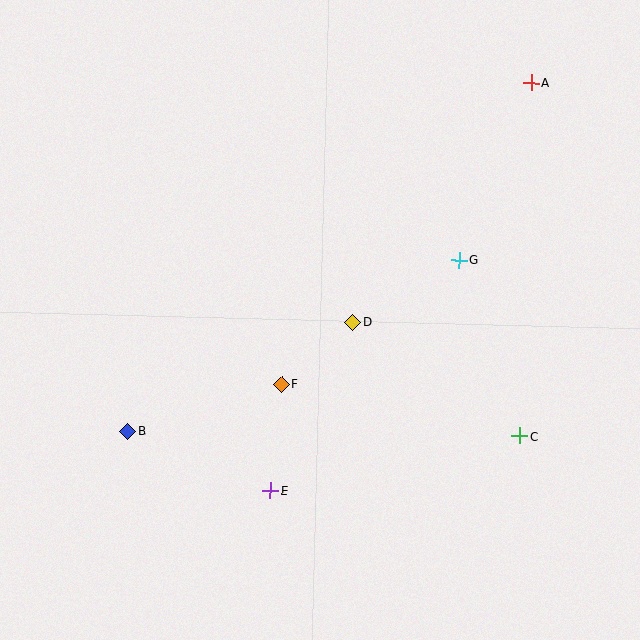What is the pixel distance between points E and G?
The distance between E and G is 298 pixels.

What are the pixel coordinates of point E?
Point E is at (270, 491).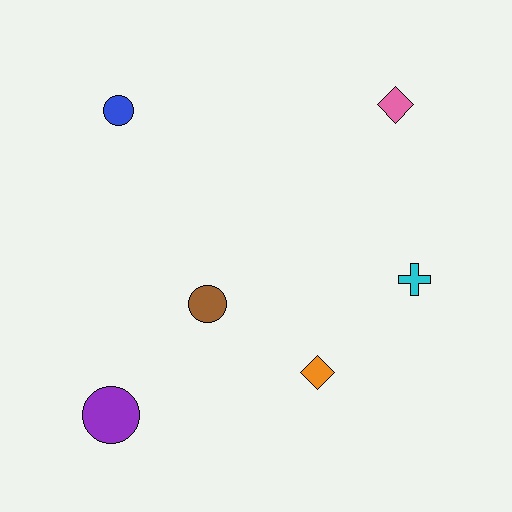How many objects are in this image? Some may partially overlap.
There are 6 objects.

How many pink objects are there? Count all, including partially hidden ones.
There is 1 pink object.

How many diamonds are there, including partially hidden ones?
There are 2 diamonds.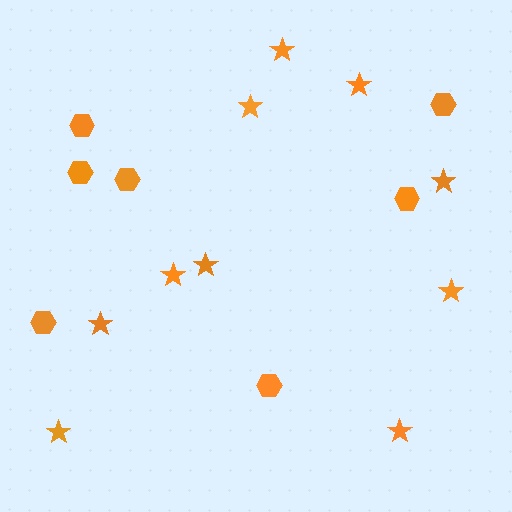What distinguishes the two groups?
There are 2 groups: one group of stars (10) and one group of hexagons (7).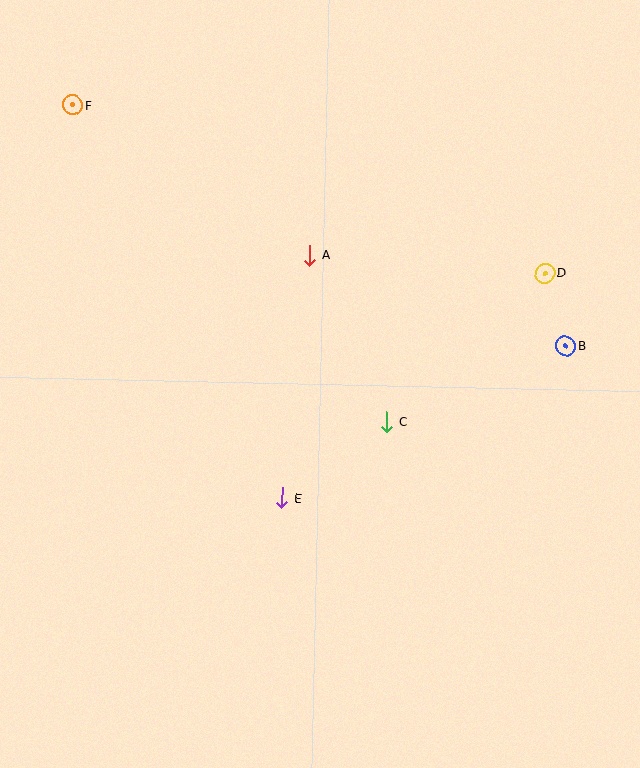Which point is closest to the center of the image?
Point C at (387, 422) is closest to the center.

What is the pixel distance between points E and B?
The distance between E and B is 322 pixels.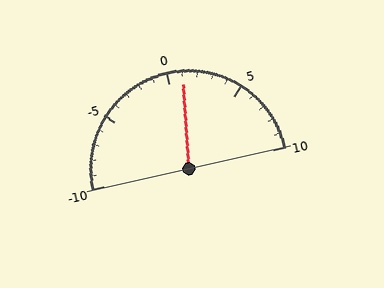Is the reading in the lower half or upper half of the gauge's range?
The reading is in the upper half of the range (-10 to 10).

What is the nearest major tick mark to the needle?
The nearest major tick mark is 0.